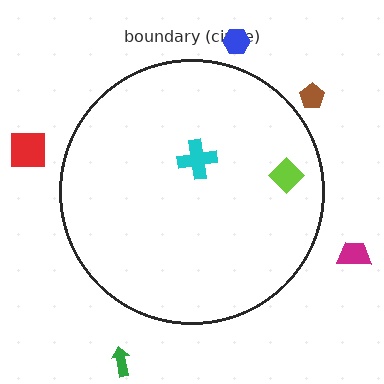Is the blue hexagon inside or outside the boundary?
Outside.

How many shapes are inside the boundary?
2 inside, 5 outside.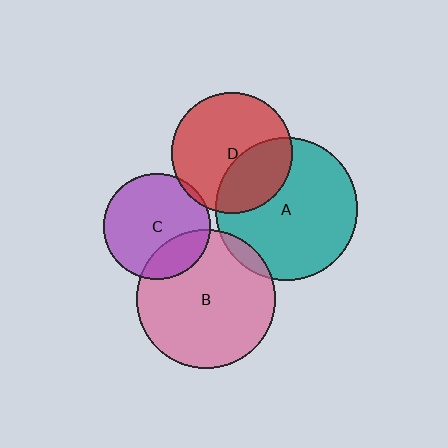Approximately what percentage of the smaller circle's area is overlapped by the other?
Approximately 5%.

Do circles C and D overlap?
Yes.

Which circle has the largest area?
Circle A (teal).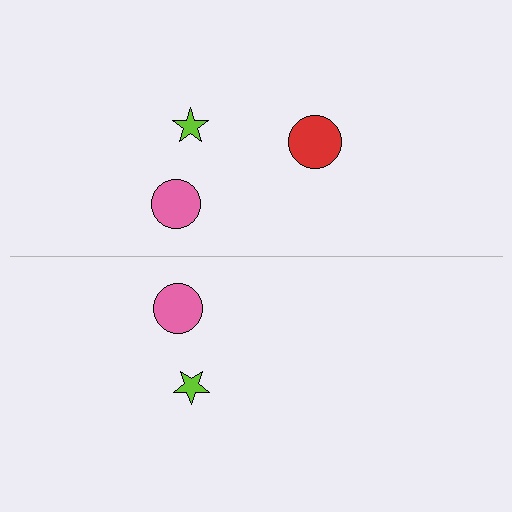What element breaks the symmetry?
A red circle is missing from the bottom side.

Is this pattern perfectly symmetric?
No, the pattern is not perfectly symmetric. A red circle is missing from the bottom side.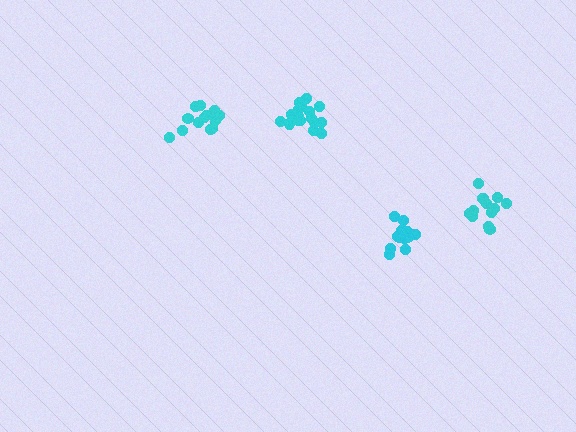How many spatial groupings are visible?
There are 4 spatial groupings.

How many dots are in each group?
Group 1: 14 dots, Group 2: 13 dots, Group 3: 14 dots, Group 4: 18 dots (59 total).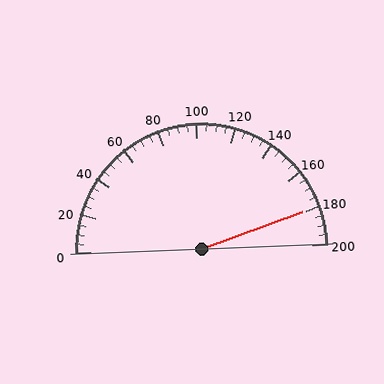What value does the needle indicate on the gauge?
The needle indicates approximately 180.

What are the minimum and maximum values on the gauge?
The gauge ranges from 0 to 200.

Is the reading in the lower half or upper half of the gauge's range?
The reading is in the upper half of the range (0 to 200).